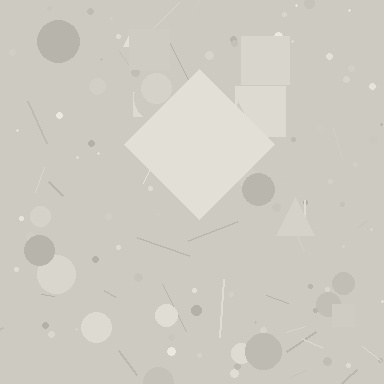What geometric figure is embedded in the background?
A diamond is embedded in the background.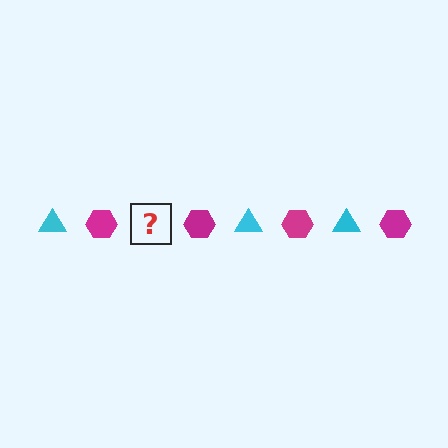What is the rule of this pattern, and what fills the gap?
The rule is that the pattern alternates between cyan triangle and magenta hexagon. The gap should be filled with a cyan triangle.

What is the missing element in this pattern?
The missing element is a cyan triangle.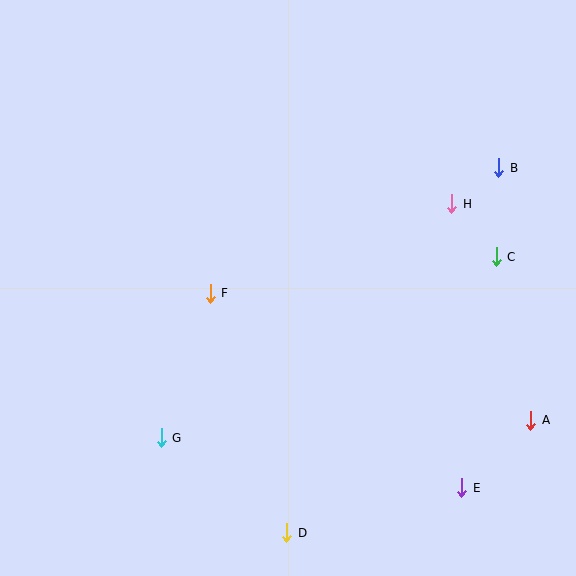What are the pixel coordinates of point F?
Point F is at (210, 293).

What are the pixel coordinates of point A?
Point A is at (531, 420).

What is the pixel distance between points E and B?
The distance between E and B is 322 pixels.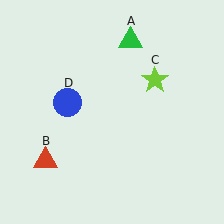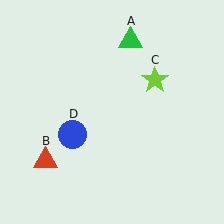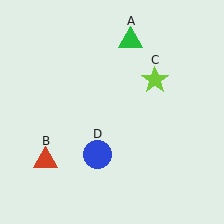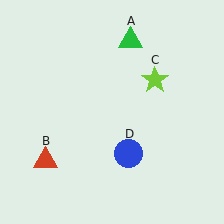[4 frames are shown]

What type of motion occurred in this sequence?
The blue circle (object D) rotated counterclockwise around the center of the scene.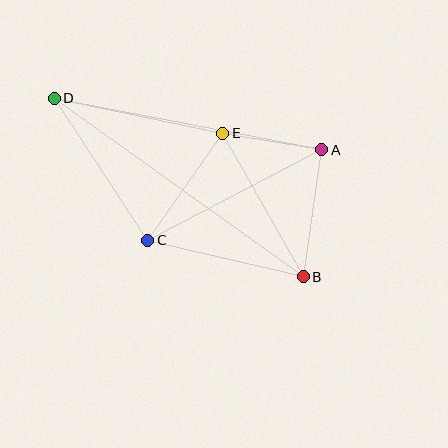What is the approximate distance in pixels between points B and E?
The distance between B and E is approximately 164 pixels.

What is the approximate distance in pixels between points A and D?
The distance between A and D is approximately 273 pixels.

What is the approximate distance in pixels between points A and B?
The distance between A and B is approximately 128 pixels.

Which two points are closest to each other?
Points A and E are closest to each other.